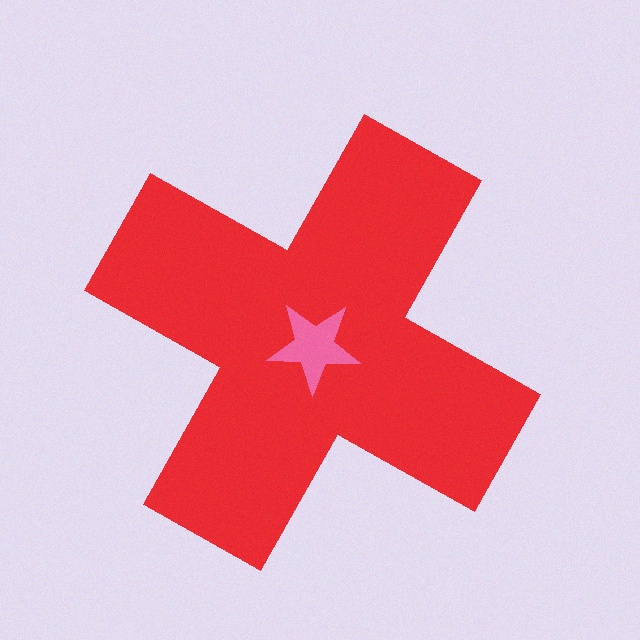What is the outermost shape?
The red cross.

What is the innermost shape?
The pink star.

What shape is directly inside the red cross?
The pink star.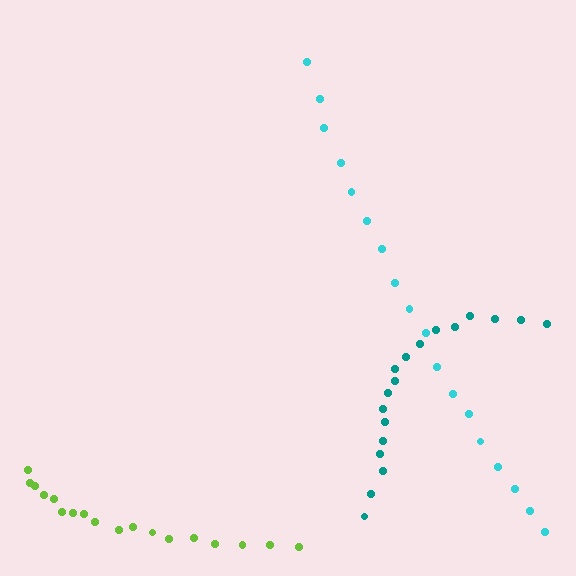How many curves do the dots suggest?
There are 3 distinct paths.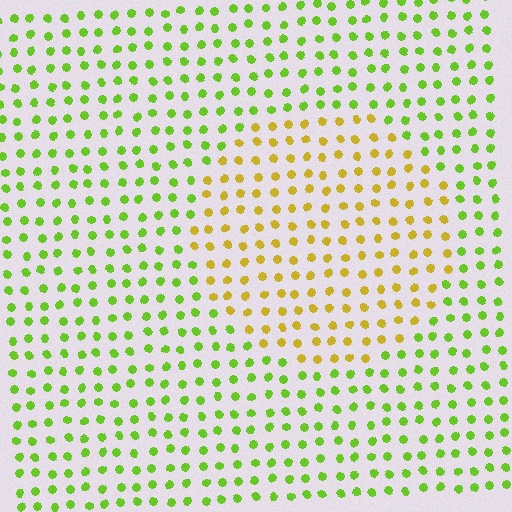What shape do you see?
I see a circle.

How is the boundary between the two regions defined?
The boundary is defined purely by a slight shift in hue (about 45 degrees). Spacing, size, and orientation are identical on both sides.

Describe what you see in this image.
The image is filled with small lime elements in a uniform arrangement. A circle-shaped region is visible where the elements are tinted to a slightly different hue, forming a subtle color boundary.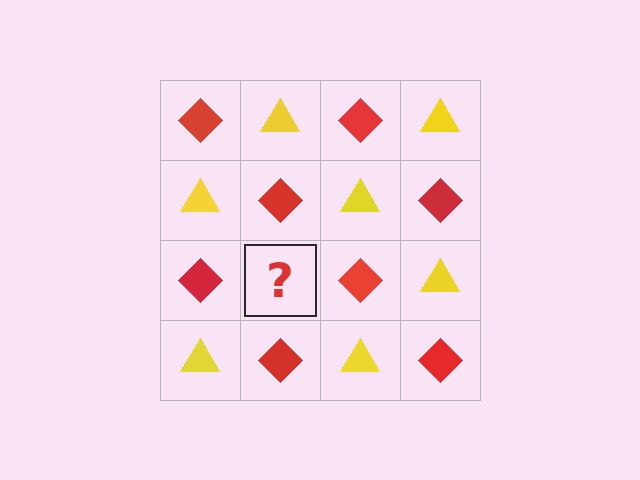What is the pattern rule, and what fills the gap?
The rule is that it alternates red diamond and yellow triangle in a checkerboard pattern. The gap should be filled with a yellow triangle.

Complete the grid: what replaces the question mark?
The question mark should be replaced with a yellow triangle.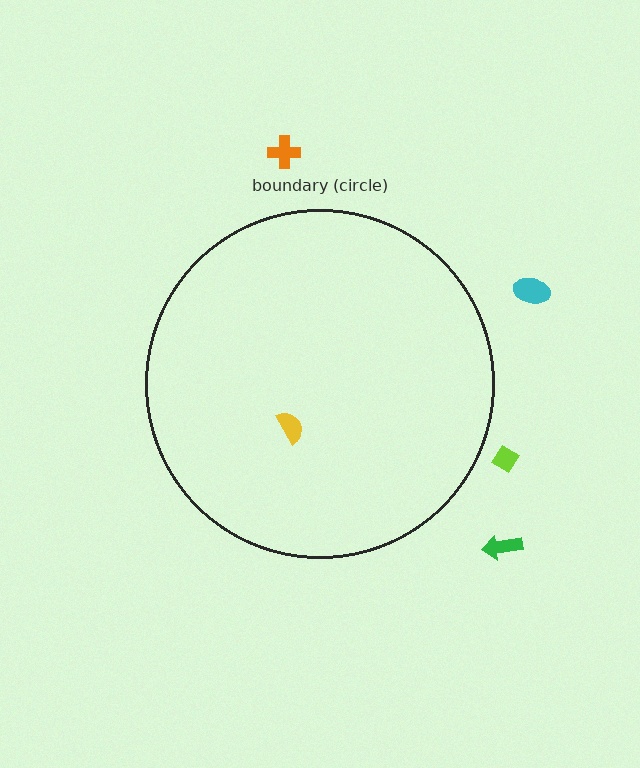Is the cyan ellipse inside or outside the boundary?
Outside.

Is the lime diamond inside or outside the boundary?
Outside.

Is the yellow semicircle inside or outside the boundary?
Inside.